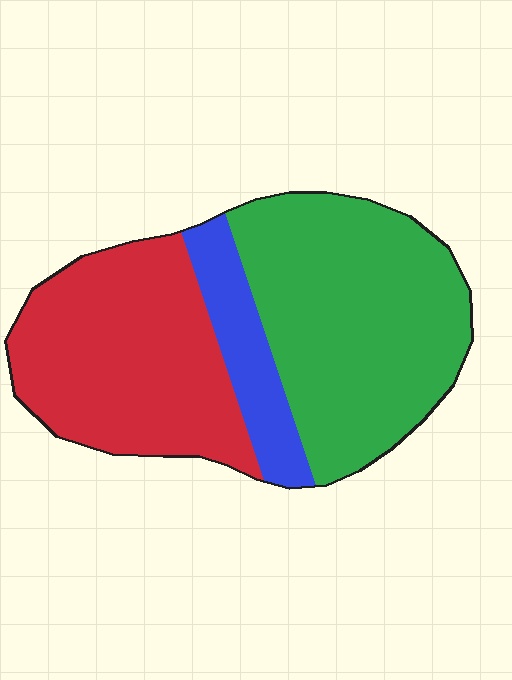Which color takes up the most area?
Green, at roughly 45%.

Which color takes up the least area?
Blue, at roughly 15%.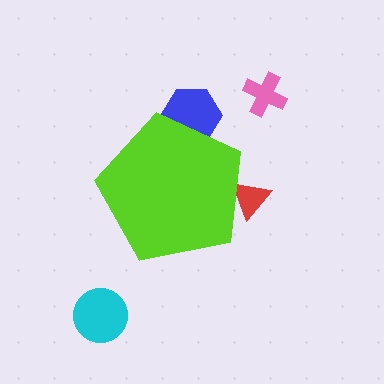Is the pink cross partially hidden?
No, the pink cross is fully visible.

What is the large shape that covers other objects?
A lime pentagon.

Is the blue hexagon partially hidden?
Yes, the blue hexagon is partially hidden behind the lime pentagon.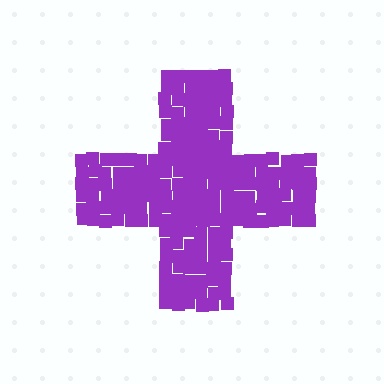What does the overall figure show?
The overall figure shows a cross.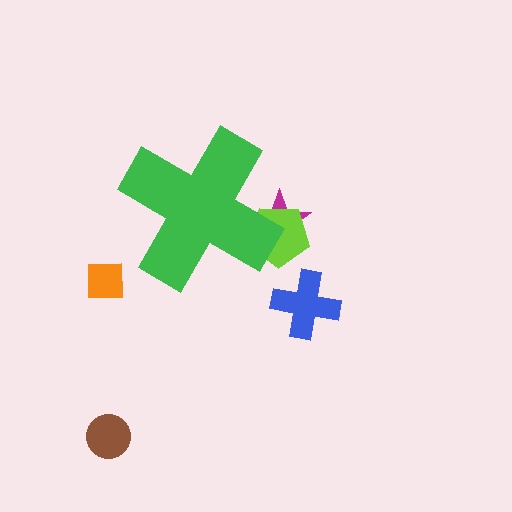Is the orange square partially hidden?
No, the orange square is fully visible.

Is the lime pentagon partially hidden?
Yes, the lime pentagon is partially hidden behind the green cross.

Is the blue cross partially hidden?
No, the blue cross is fully visible.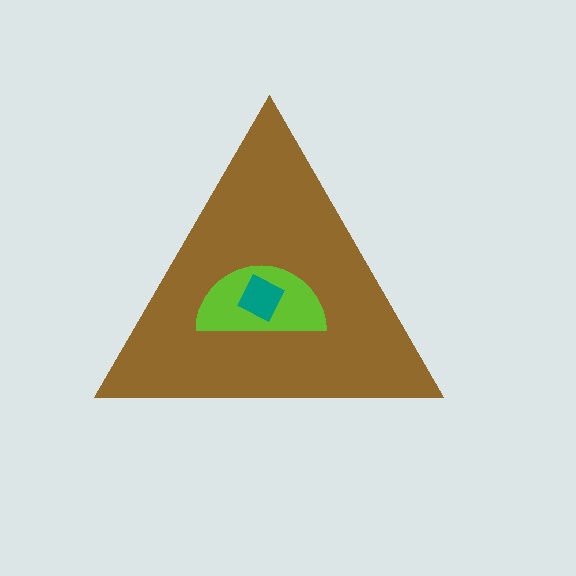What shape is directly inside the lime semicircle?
The teal diamond.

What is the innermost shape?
The teal diamond.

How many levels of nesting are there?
3.